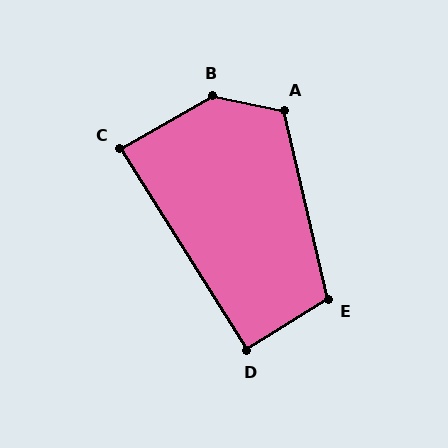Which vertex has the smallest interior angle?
C, at approximately 88 degrees.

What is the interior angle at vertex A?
Approximately 115 degrees (obtuse).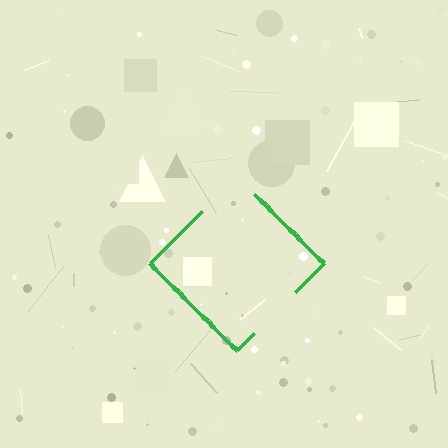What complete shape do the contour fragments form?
The contour fragments form a diamond.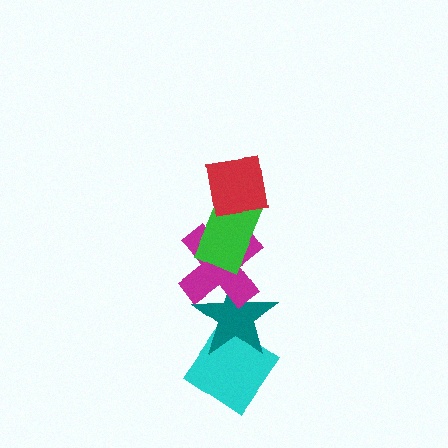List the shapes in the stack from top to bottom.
From top to bottom: the red square, the green rectangle, the magenta cross, the teal star, the cyan diamond.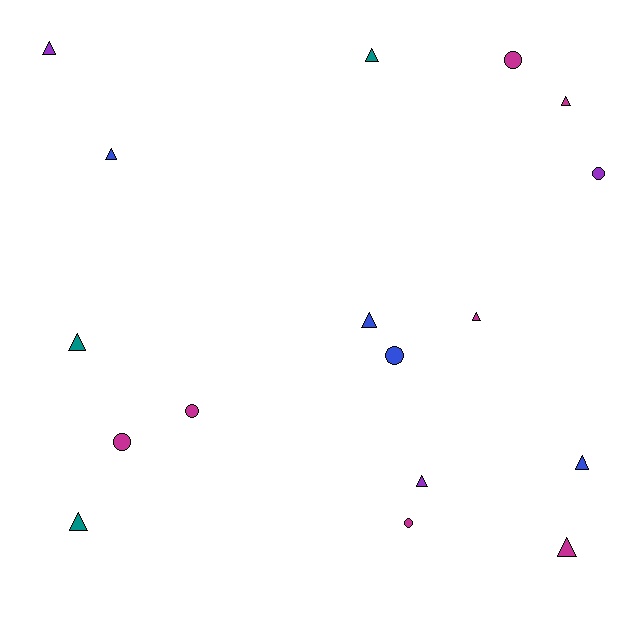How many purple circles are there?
There is 1 purple circle.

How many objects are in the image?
There are 17 objects.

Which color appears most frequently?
Magenta, with 7 objects.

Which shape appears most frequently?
Triangle, with 11 objects.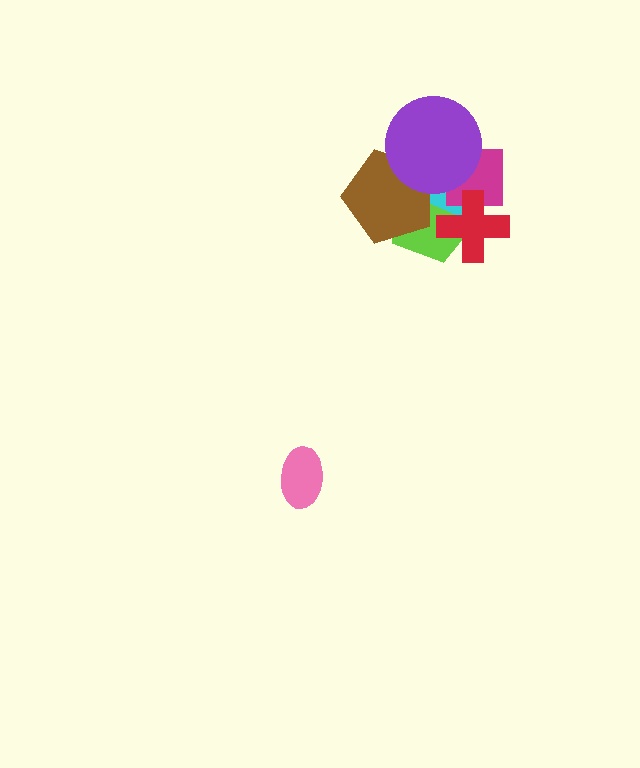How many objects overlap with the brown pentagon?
3 objects overlap with the brown pentagon.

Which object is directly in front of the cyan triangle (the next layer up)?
The magenta square is directly in front of the cyan triangle.